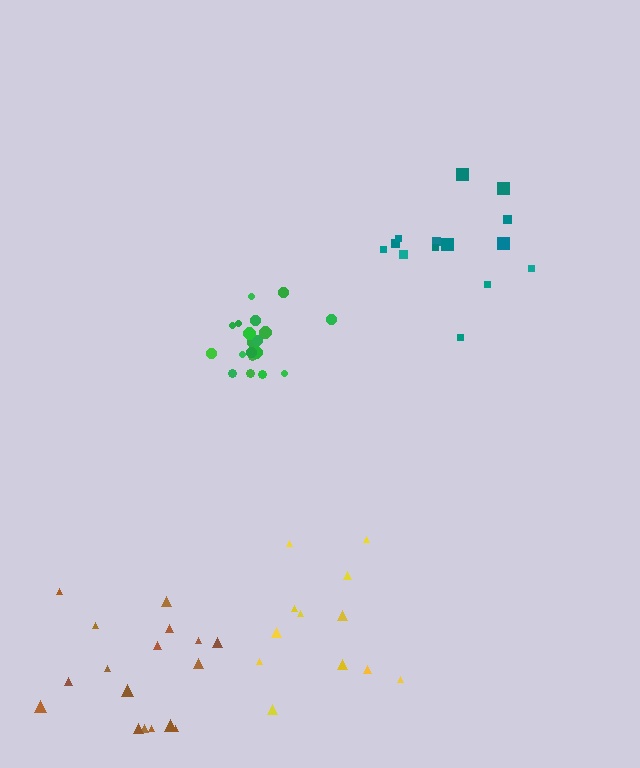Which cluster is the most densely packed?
Green.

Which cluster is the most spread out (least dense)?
Brown.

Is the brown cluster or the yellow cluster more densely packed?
Yellow.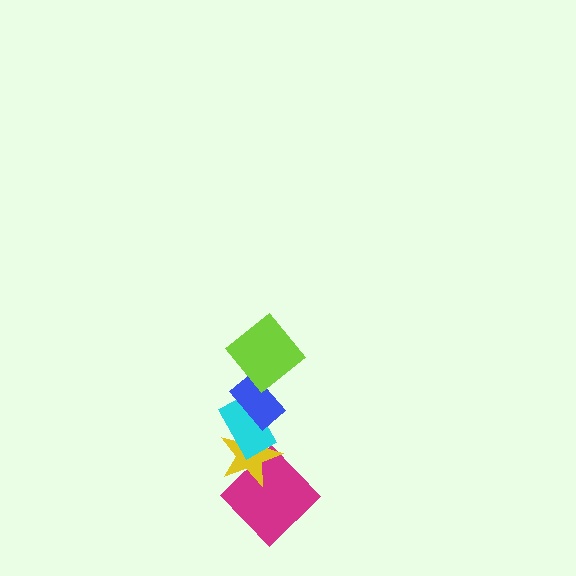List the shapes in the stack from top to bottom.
From top to bottom: the lime diamond, the blue rectangle, the cyan rectangle, the yellow star, the magenta diamond.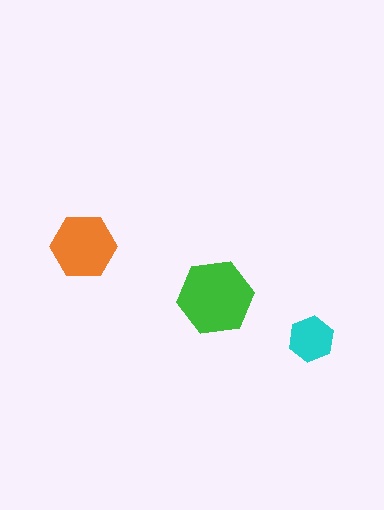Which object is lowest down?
The cyan hexagon is bottommost.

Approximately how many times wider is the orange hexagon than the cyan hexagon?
About 1.5 times wider.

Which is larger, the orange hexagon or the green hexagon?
The green one.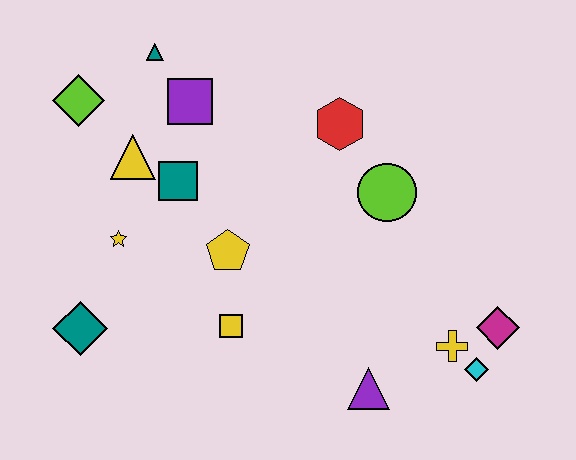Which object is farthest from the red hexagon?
The teal diamond is farthest from the red hexagon.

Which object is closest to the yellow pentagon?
The yellow square is closest to the yellow pentagon.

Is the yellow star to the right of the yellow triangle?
No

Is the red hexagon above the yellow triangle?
Yes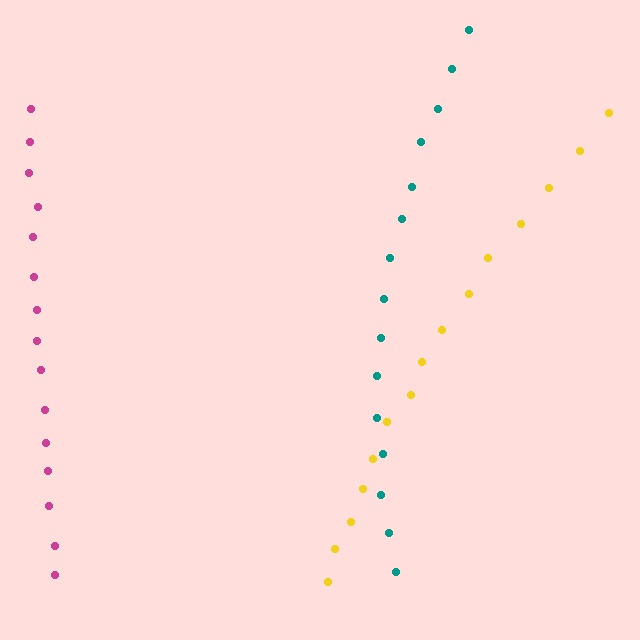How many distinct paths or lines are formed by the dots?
There are 3 distinct paths.